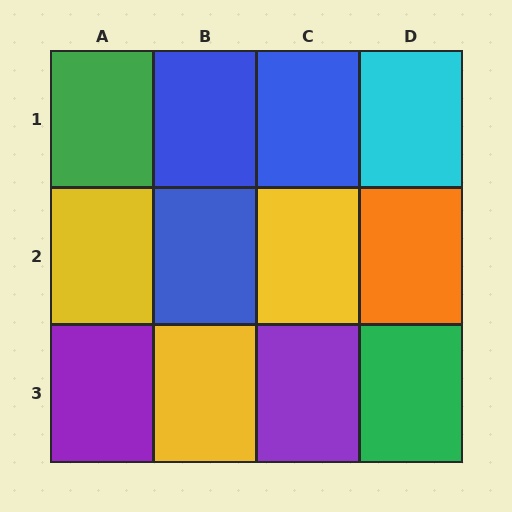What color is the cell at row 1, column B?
Blue.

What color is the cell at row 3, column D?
Green.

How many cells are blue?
3 cells are blue.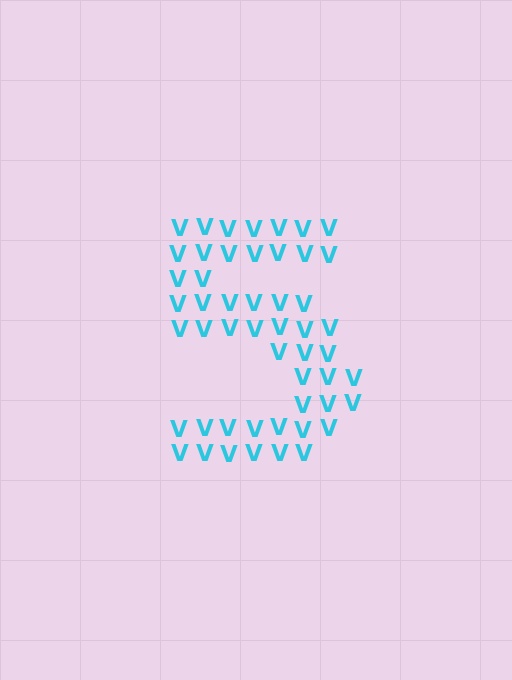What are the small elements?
The small elements are letter V's.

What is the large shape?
The large shape is the digit 5.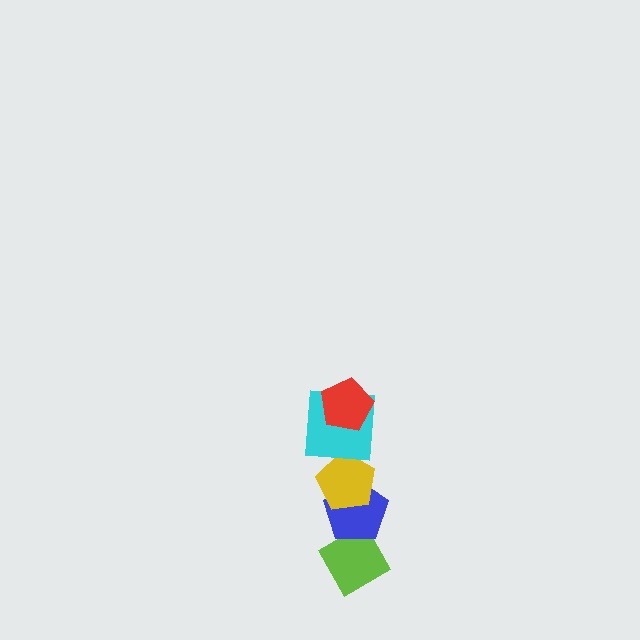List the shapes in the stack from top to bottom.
From top to bottom: the red pentagon, the cyan square, the yellow pentagon, the blue pentagon, the lime diamond.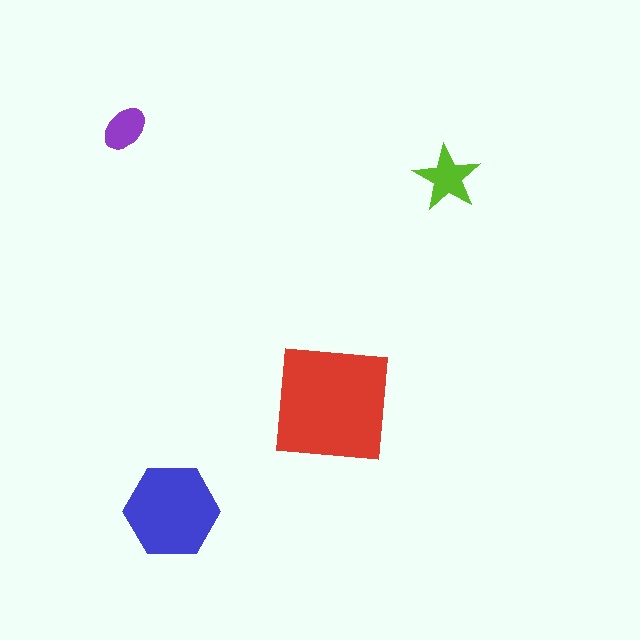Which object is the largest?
The red square.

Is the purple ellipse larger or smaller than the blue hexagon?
Smaller.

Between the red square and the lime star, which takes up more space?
The red square.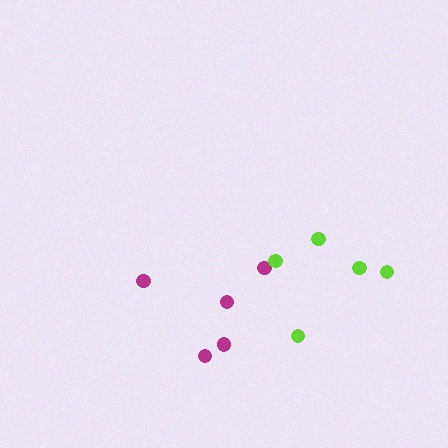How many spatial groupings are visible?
There are 2 spatial groupings.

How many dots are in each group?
Group 1: 5 dots, Group 2: 5 dots (10 total).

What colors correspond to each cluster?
The clusters are colored: magenta, lime.